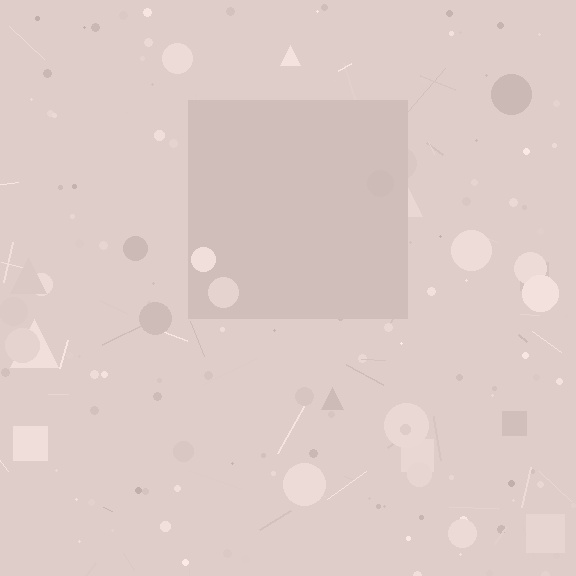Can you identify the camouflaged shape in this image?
The camouflaged shape is a square.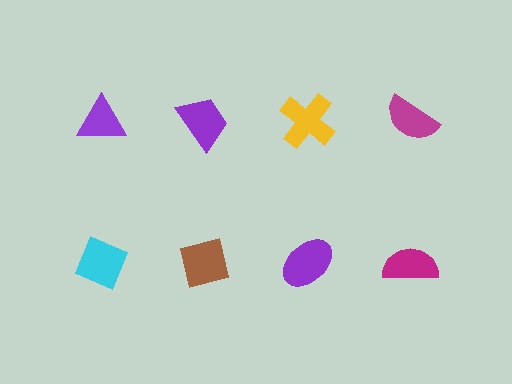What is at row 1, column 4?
A magenta semicircle.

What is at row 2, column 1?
A cyan diamond.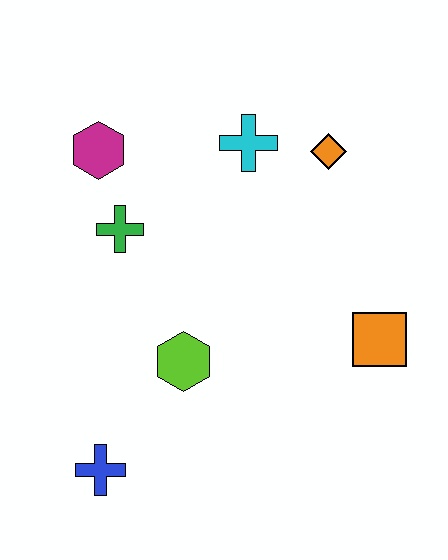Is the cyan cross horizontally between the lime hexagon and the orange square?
Yes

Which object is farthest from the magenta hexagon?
The orange square is farthest from the magenta hexagon.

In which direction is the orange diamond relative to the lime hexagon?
The orange diamond is above the lime hexagon.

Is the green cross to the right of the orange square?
No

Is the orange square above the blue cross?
Yes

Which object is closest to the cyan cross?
The orange diamond is closest to the cyan cross.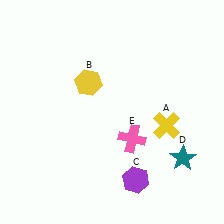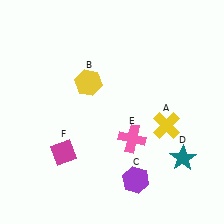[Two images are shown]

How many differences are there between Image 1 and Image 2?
There is 1 difference between the two images.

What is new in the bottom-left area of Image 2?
A magenta diamond (F) was added in the bottom-left area of Image 2.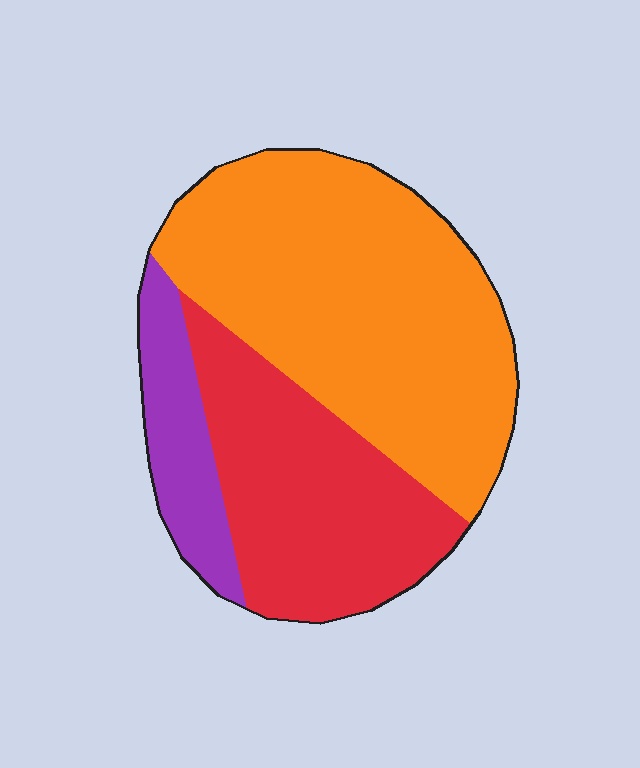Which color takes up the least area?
Purple, at roughly 15%.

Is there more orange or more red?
Orange.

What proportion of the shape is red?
Red takes up about one third (1/3) of the shape.